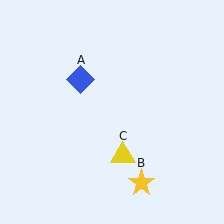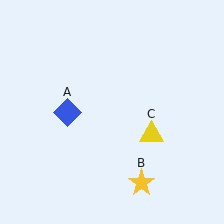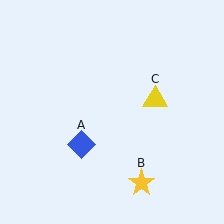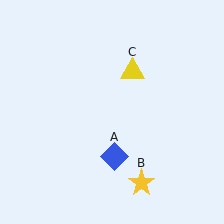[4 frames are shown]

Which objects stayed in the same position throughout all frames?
Yellow star (object B) remained stationary.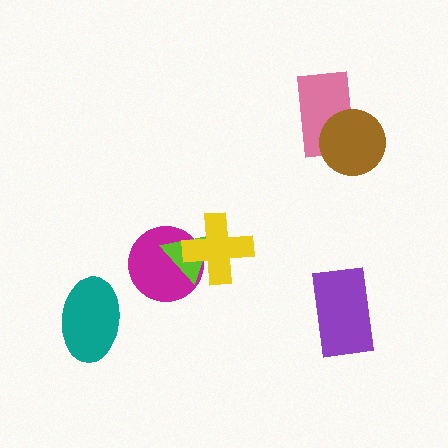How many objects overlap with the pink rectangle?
1 object overlaps with the pink rectangle.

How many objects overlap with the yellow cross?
2 objects overlap with the yellow cross.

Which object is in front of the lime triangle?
The yellow cross is in front of the lime triangle.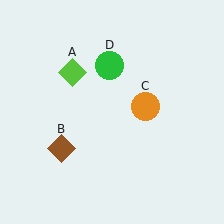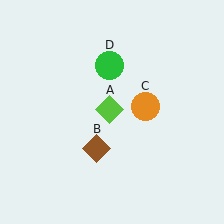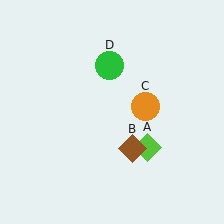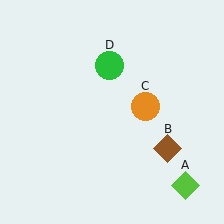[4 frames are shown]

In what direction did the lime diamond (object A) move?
The lime diamond (object A) moved down and to the right.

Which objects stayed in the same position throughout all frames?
Orange circle (object C) and green circle (object D) remained stationary.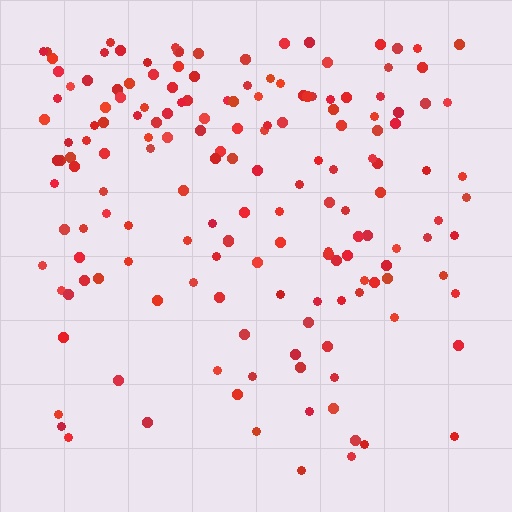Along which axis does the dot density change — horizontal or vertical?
Vertical.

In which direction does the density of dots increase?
From bottom to top, with the top side densest.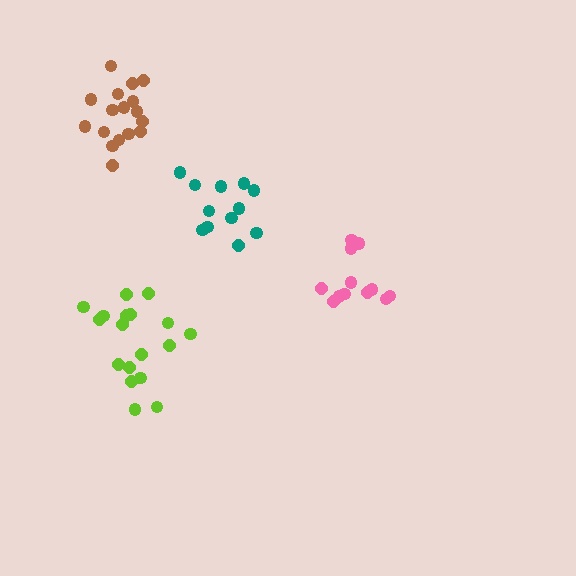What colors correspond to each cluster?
The clusters are colored: lime, pink, brown, teal.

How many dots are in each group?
Group 1: 18 dots, Group 2: 12 dots, Group 3: 17 dots, Group 4: 12 dots (59 total).